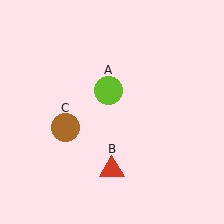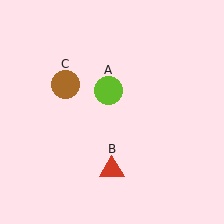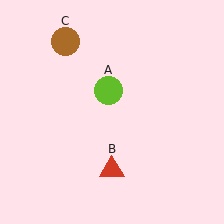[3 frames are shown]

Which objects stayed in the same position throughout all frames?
Lime circle (object A) and red triangle (object B) remained stationary.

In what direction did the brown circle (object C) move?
The brown circle (object C) moved up.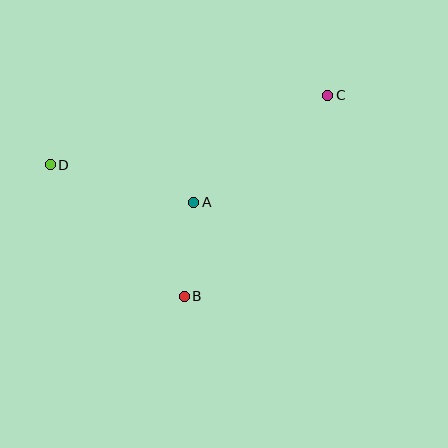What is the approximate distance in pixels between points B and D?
The distance between B and D is approximately 188 pixels.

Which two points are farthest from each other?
Points C and D are farthest from each other.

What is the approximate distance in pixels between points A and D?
The distance between A and D is approximately 149 pixels.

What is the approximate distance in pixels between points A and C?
The distance between A and C is approximately 172 pixels.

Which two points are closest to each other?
Points A and B are closest to each other.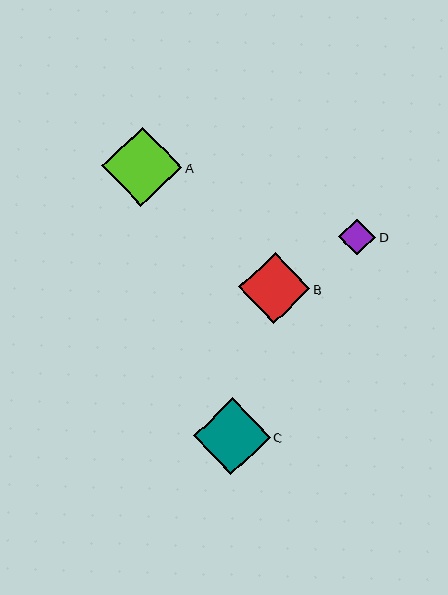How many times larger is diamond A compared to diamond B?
Diamond A is approximately 1.1 times the size of diamond B.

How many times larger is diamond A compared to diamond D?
Diamond A is approximately 2.2 times the size of diamond D.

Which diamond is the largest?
Diamond A is the largest with a size of approximately 80 pixels.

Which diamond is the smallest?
Diamond D is the smallest with a size of approximately 37 pixels.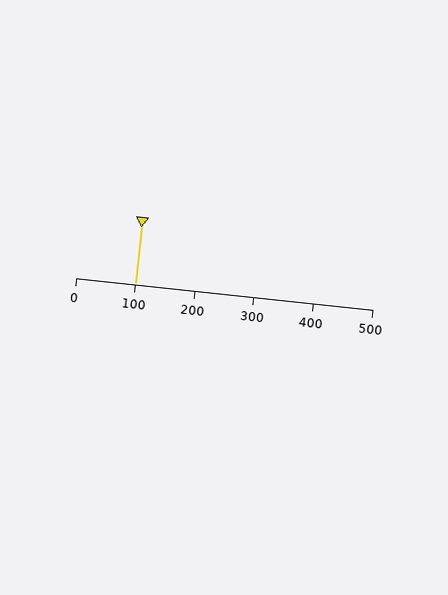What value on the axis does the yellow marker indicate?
The marker indicates approximately 100.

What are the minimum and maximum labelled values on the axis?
The axis runs from 0 to 500.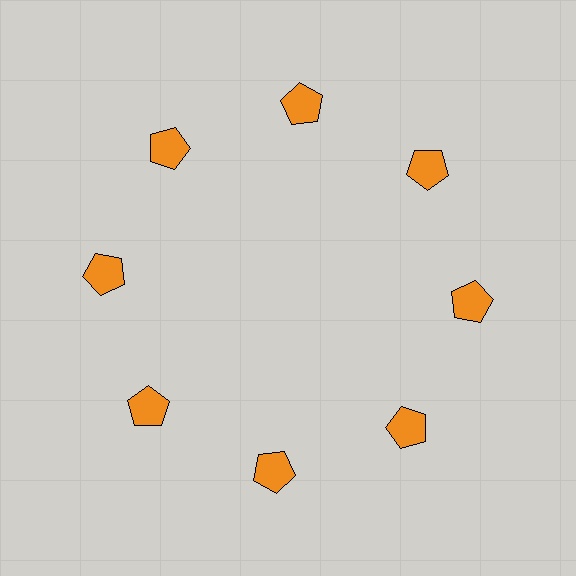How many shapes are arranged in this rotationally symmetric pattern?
There are 8 shapes, arranged in 8 groups of 1.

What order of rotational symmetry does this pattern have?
This pattern has 8-fold rotational symmetry.